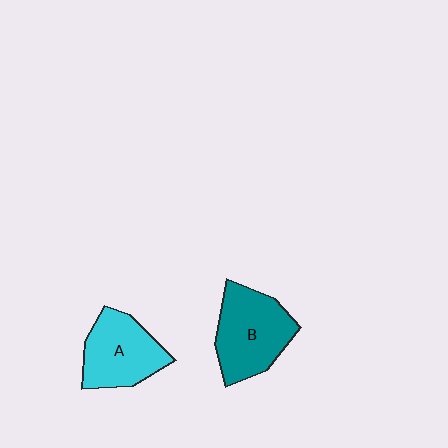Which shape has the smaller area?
Shape A (cyan).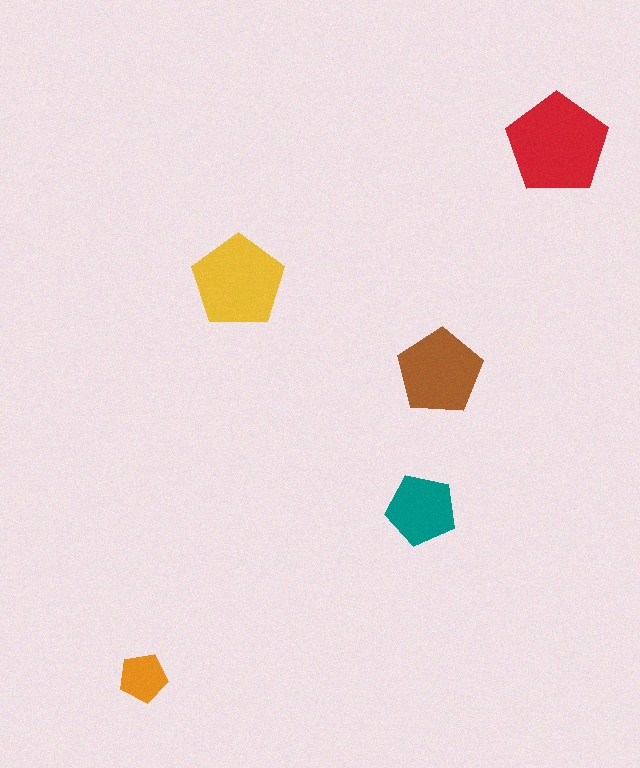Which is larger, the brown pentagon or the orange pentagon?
The brown one.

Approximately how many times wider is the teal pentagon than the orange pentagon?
About 1.5 times wider.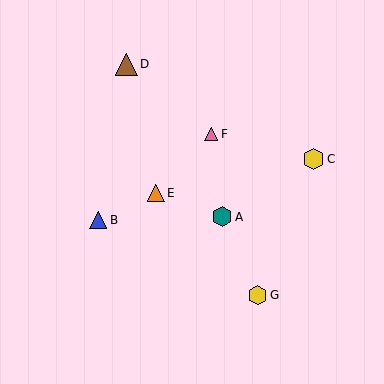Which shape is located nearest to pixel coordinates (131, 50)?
The brown triangle (labeled D) at (127, 64) is nearest to that location.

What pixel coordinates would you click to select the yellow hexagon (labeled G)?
Click at (258, 295) to select the yellow hexagon G.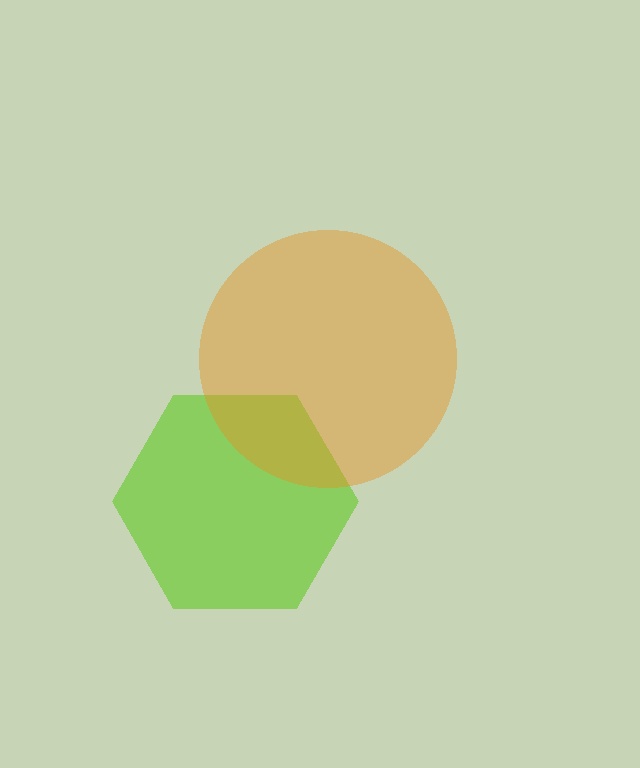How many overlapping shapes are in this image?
There are 2 overlapping shapes in the image.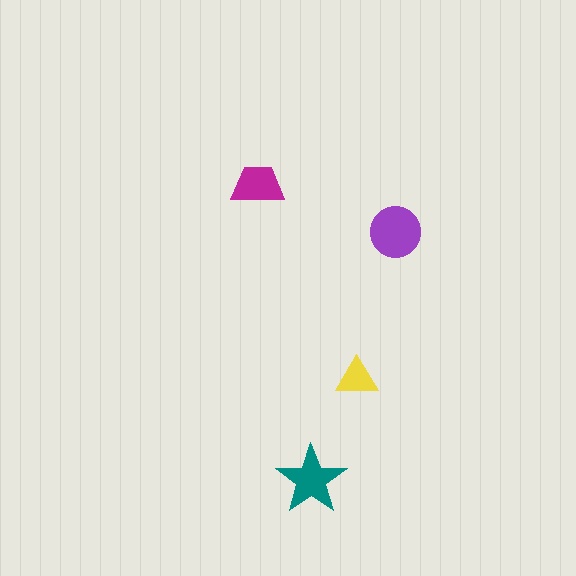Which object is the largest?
The purple circle.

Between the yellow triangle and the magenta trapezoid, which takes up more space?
The magenta trapezoid.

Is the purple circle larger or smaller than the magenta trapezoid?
Larger.